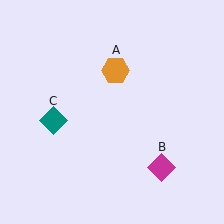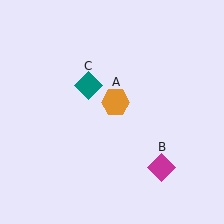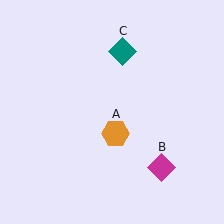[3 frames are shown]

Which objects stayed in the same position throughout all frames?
Magenta diamond (object B) remained stationary.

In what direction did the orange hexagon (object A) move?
The orange hexagon (object A) moved down.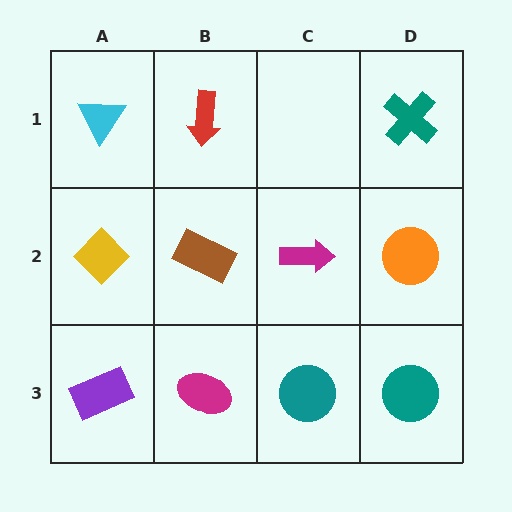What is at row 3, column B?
A magenta ellipse.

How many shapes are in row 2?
4 shapes.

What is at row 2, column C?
A magenta arrow.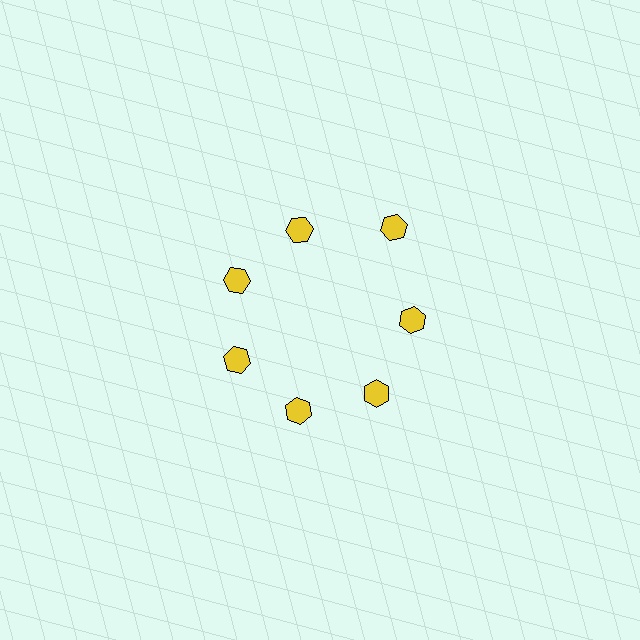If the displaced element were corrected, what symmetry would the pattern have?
It would have 7-fold rotational symmetry — the pattern would map onto itself every 51 degrees.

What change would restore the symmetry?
The symmetry would be restored by moving it inward, back onto the ring so that all 7 hexagons sit at equal angles and equal distance from the center.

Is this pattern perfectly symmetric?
No. The 7 yellow hexagons are arranged in a ring, but one element near the 1 o'clock position is pushed outward from the center, breaking the 7-fold rotational symmetry.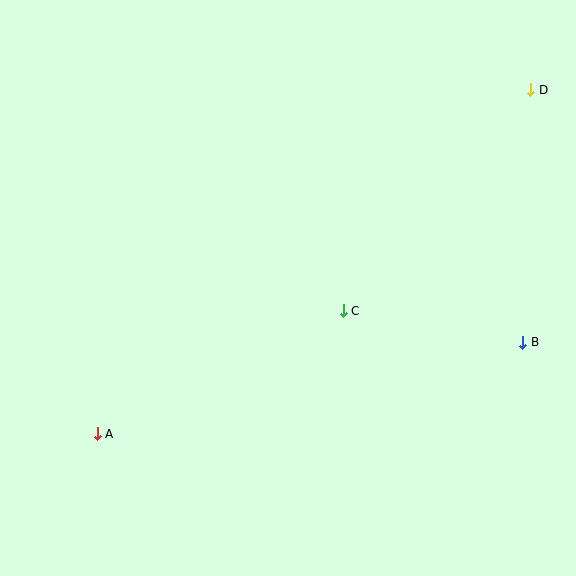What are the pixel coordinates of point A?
Point A is at (97, 434).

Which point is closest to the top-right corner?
Point D is closest to the top-right corner.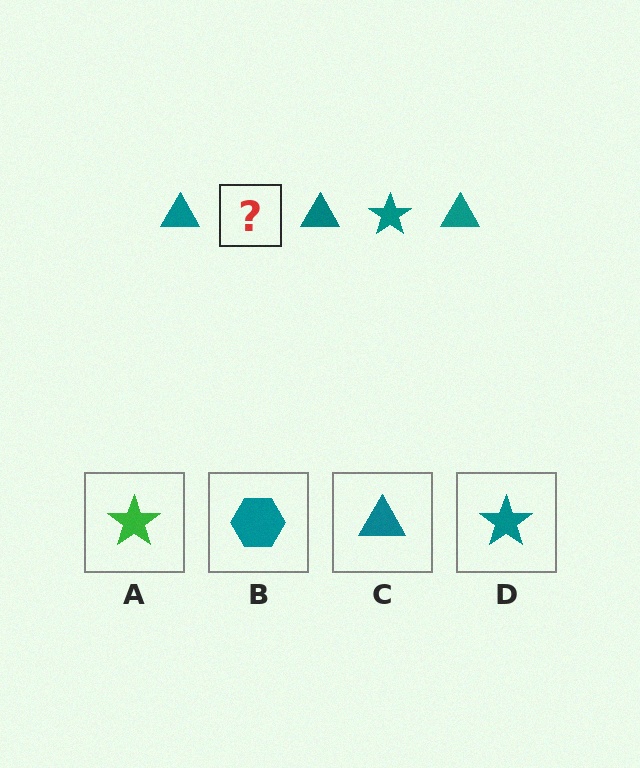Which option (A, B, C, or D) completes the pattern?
D.